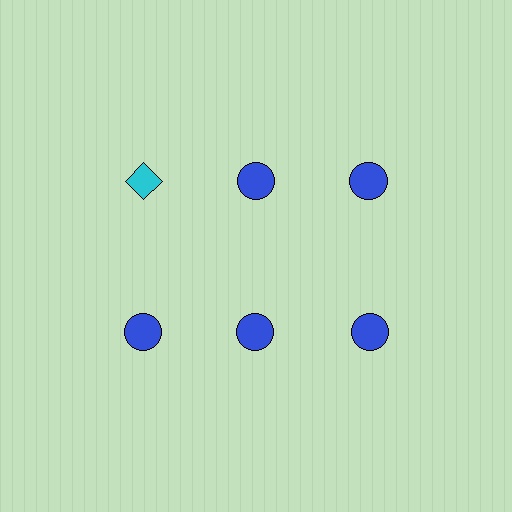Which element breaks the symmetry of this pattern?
The cyan diamond in the top row, leftmost column breaks the symmetry. All other shapes are blue circles.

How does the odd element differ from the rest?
It differs in both color (cyan instead of blue) and shape (diamond instead of circle).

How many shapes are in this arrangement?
There are 6 shapes arranged in a grid pattern.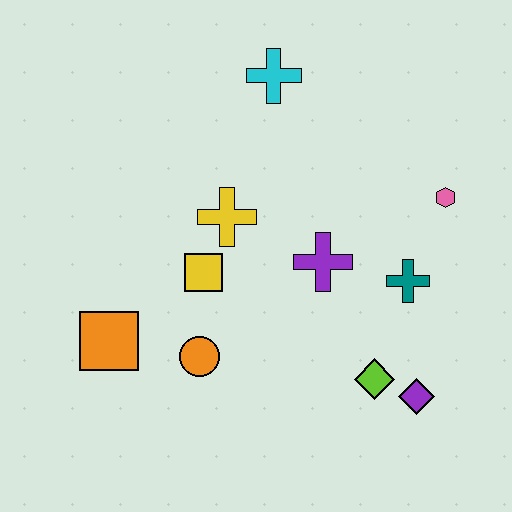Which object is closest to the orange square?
The orange circle is closest to the orange square.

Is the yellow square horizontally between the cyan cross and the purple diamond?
No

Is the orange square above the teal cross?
No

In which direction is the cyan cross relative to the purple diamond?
The cyan cross is above the purple diamond.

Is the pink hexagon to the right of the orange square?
Yes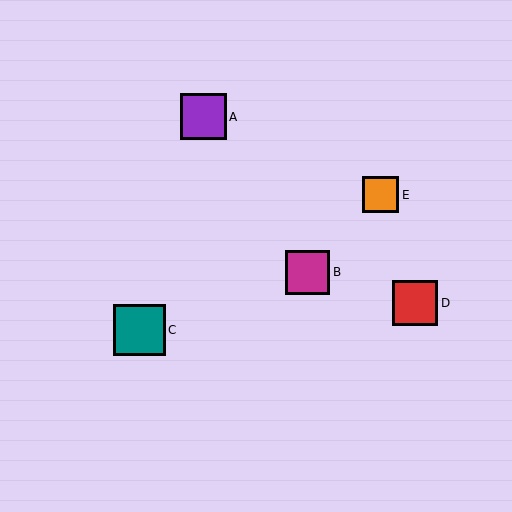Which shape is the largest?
The teal square (labeled C) is the largest.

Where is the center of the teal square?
The center of the teal square is at (139, 330).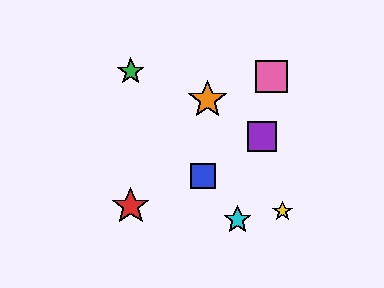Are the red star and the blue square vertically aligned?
No, the red star is at x≈131 and the blue square is at x≈203.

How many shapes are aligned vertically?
2 shapes (the red star, the green star) are aligned vertically.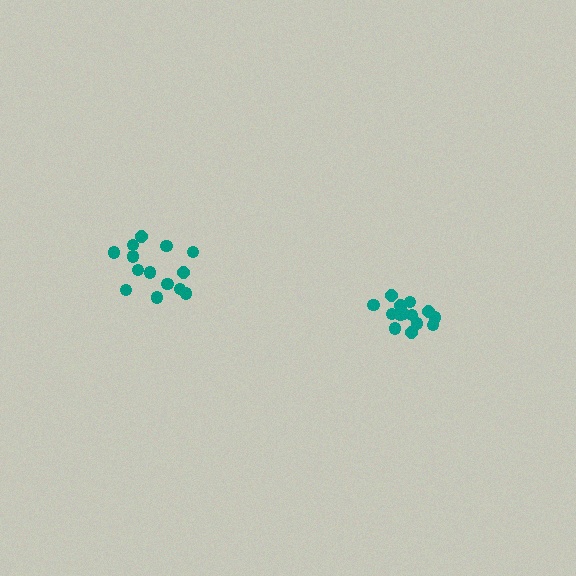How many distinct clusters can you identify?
There are 2 distinct clusters.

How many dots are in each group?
Group 1: 14 dots, Group 2: 14 dots (28 total).